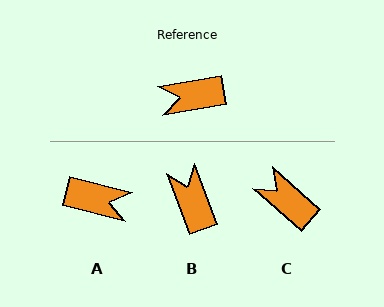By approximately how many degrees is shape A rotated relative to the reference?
Approximately 156 degrees counter-clockwise.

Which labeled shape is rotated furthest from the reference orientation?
A, about 156 degrees away.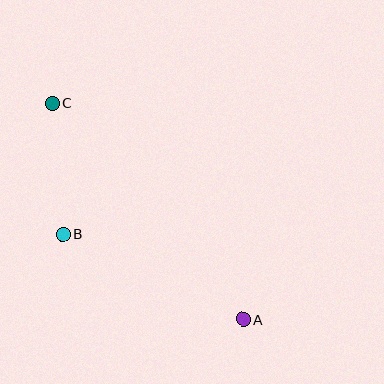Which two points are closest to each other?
Points B and C are closest to each other.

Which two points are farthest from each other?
Points A and C are farthest from each other.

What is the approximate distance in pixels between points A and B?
The distance between A and B is approximately 199 pixels.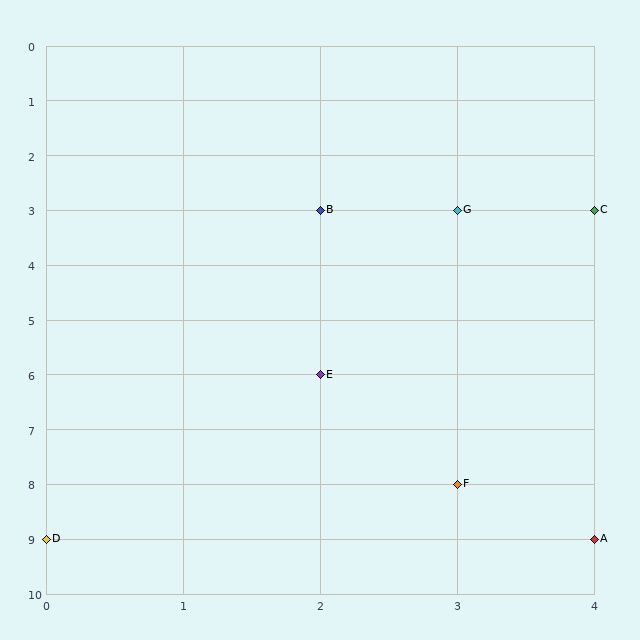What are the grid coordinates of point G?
Point G is at grid coordinates (3, 3).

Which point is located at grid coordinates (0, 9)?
Point D is at (0, 9).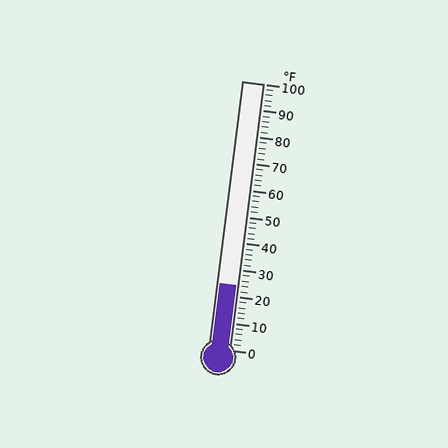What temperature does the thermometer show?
The thermometer shows approximately 24°F.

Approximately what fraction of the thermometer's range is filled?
The thermometer is filled to approximately 25% of its range.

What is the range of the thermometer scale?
The thermometer scale ranges from 0°F to 100°F.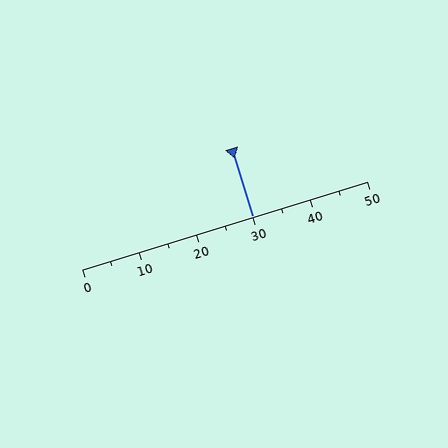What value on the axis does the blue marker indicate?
The marker indicates approximately 30.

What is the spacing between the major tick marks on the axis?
The major ticks are spaced 10 apart.